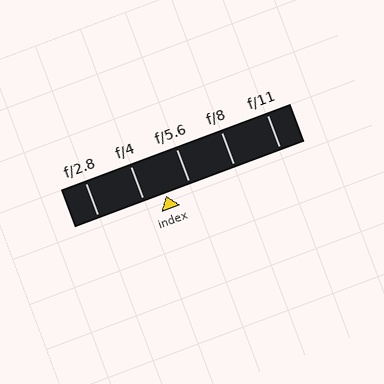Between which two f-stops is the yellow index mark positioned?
The index mark is between f/4 and f/5.6.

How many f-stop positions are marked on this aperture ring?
There are 5 f-stop positions marked.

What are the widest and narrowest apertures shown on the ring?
The widest aperture shown is f/2.8 and the narrowest is f/11.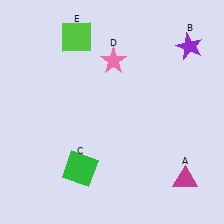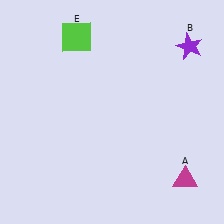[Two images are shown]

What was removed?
The pink star (D), the green square (C) were removed in Image 2.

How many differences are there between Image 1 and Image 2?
There are 2 differences between the two images.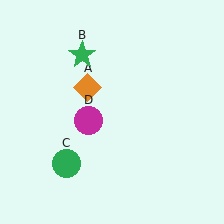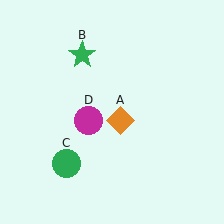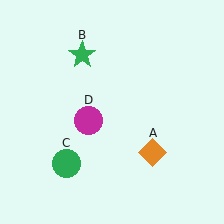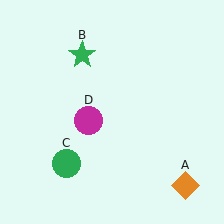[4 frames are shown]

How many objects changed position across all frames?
1 object changed position: orange diamond (object A).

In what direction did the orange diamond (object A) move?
The orange diamond (object A) moved down and to the right.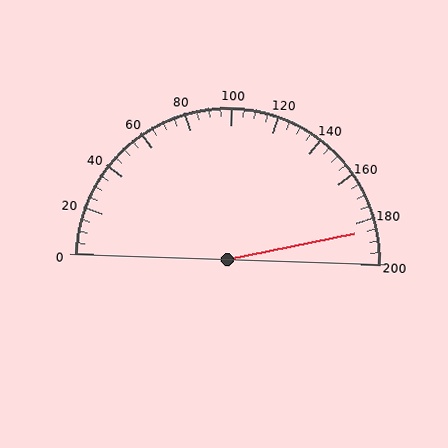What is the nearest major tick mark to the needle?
The nearest major tick mark is 180.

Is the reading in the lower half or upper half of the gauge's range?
The reading is in the upper half of the range (0 to 200).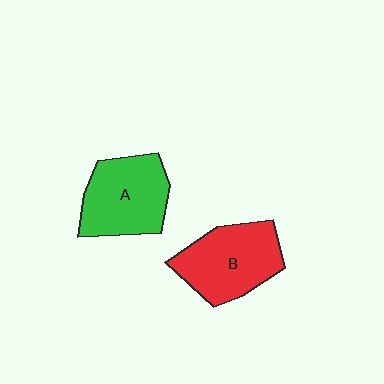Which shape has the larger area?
Shape B (red).